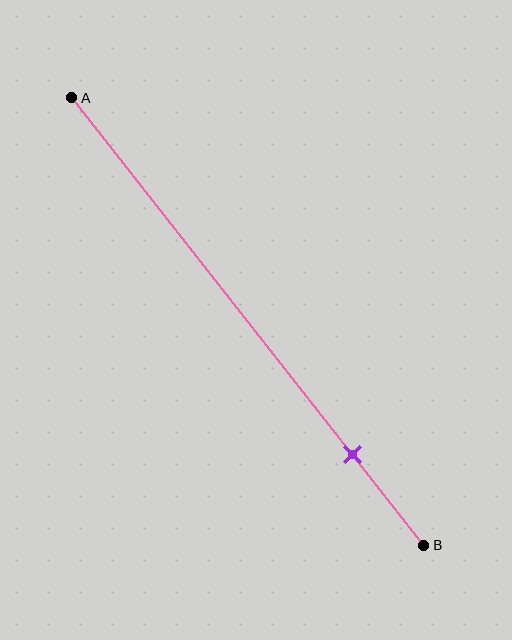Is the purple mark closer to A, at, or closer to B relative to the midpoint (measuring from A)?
The purple mark is closer to point B than the midpoint of segment AB.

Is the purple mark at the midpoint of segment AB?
No, the mark is at about 80% from A, not at the 50% midpoint.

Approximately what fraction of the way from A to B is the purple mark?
The purple mark is approximately 80% of the way from A to B.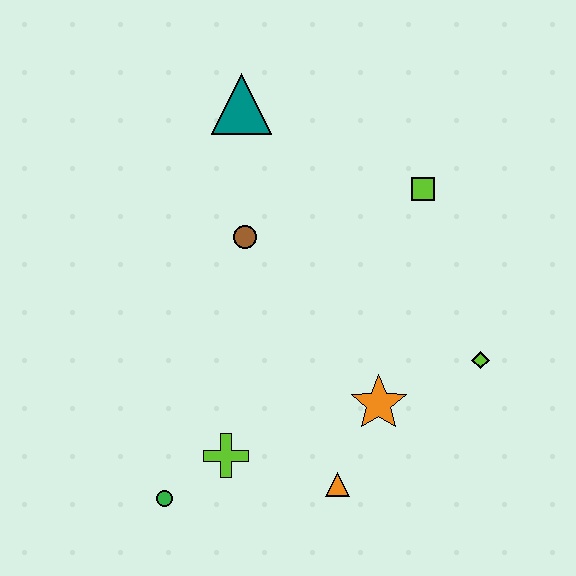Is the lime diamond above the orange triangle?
Yes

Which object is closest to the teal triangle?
The brown circle is closest to the teal triangle.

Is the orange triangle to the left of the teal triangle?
No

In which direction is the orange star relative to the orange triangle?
The orange star is above the orange triangle.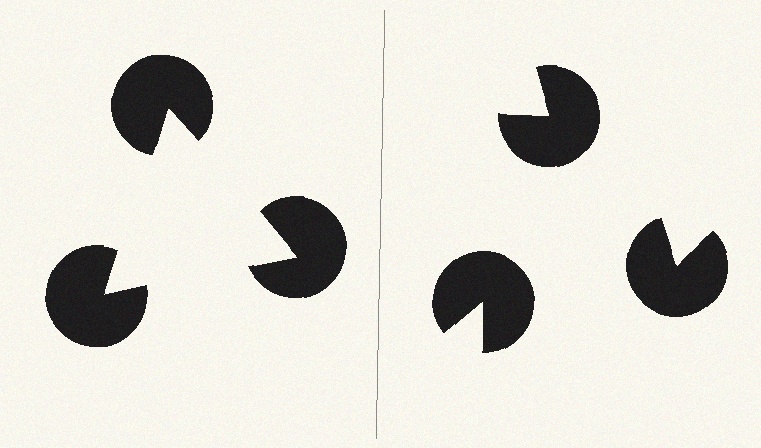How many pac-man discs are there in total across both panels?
6 — 3 on each side.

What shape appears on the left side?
An illusory triangle.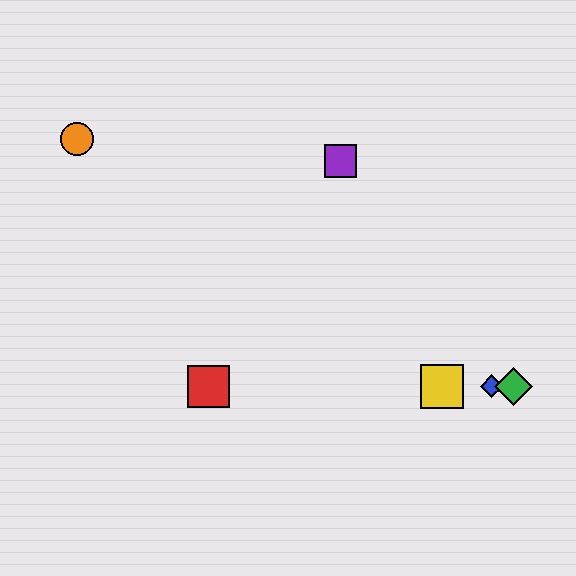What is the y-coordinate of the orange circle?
The orange circle is at y≈139.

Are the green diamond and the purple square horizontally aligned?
No, the green diamond is at y≈386 and the purple square is at y≈161.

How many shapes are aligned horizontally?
4 shapes (the red square, the blue diamond, the green diamond, the yellow square) are aligned horizontally.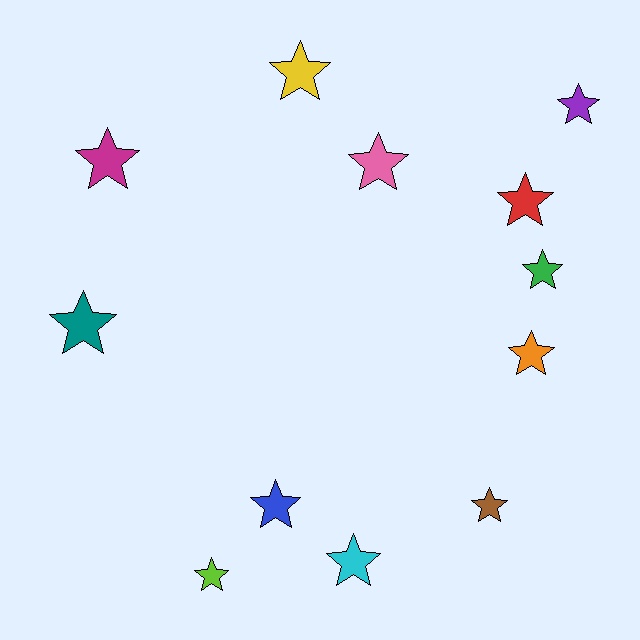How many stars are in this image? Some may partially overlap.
There are 12 stars.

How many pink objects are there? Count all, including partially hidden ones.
There is 1 pink object.